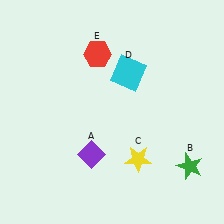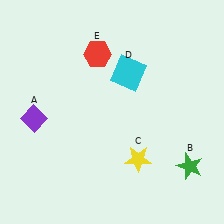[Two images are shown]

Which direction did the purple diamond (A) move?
The purple diamond (A) moved left.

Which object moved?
The purple diamond (A) moved left.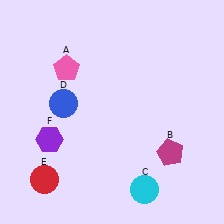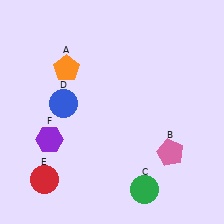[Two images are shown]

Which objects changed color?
A changed from pink to orange. B changed from magenta to pink. C changed from cyan to green.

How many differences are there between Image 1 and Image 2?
There are 3 differences between the two images.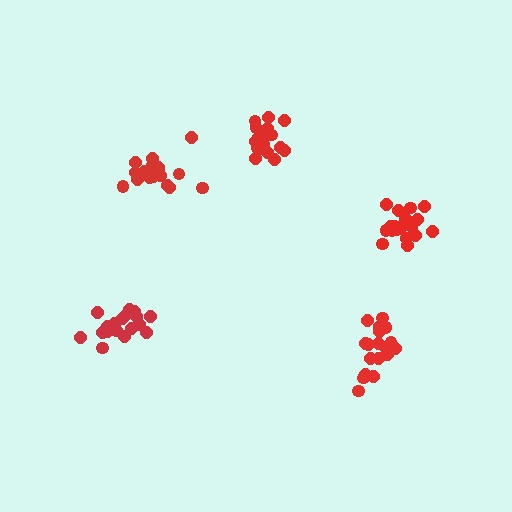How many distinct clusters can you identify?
There are 5 distinct clusters.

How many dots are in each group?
Group 1: 19 dots, Group 2: 19 dots, Group 3: 20 dots, Group 4: 19 dots, Group 5: 20 dots (97 total).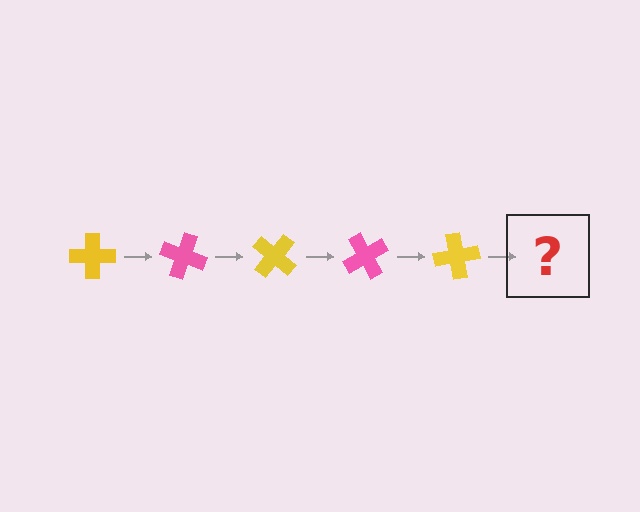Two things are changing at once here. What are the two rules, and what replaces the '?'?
The two rules are that it rotates 20 degrees each step and the color cycles through yellow and pink. The '?' should be a pink cross, rotated 100 degrees from the start.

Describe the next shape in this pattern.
It should be a pink cross, rotated 100 degrees from the start.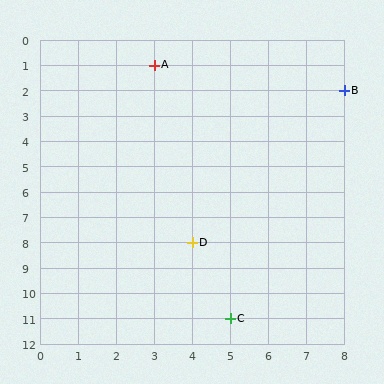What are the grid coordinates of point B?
Point B is at grid coordinates (8, 2).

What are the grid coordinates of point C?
Point C is at grid coordinates (5, 11).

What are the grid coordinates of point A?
Point A is at grid coordinates (3, 1).